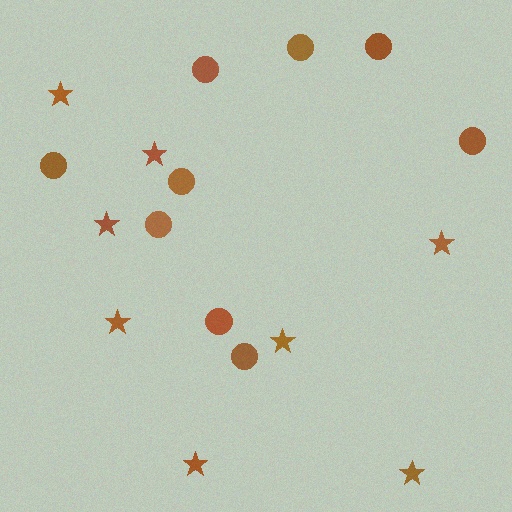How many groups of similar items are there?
There are 2 groups: one group of stars (8) and one group of circles (9).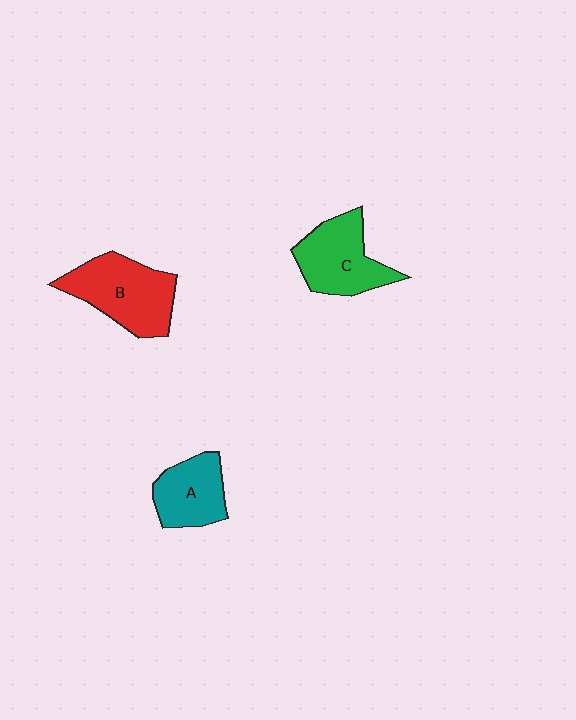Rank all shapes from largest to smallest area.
From largest to smallest: B (red), C (green), A (teal).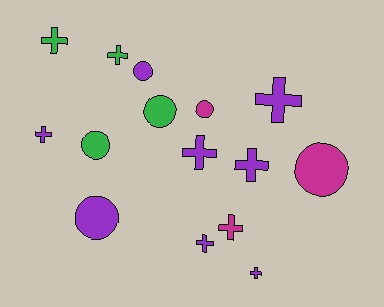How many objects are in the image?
There are 15 objects.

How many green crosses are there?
There are 2 green crosses.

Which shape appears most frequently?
Cross, with 9 objects.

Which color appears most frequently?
Purple, with 8 objects.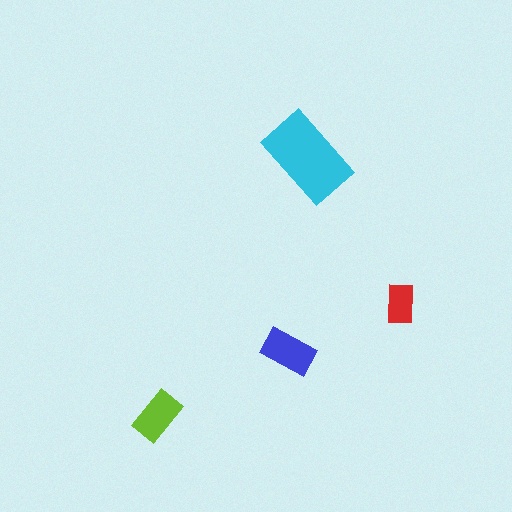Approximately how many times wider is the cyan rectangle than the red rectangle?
About 2 times wider.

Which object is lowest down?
The lime rectangle is bottommost.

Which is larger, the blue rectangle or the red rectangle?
The blue one.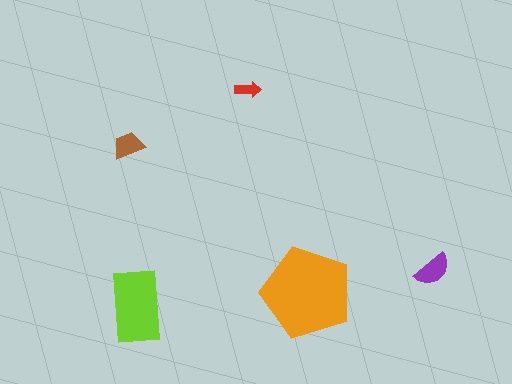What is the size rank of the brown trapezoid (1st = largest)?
4th.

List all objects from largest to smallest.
The orange pentagon, the lime rectangle, the purple semicircle, the brown trapezoid, the red arrow.